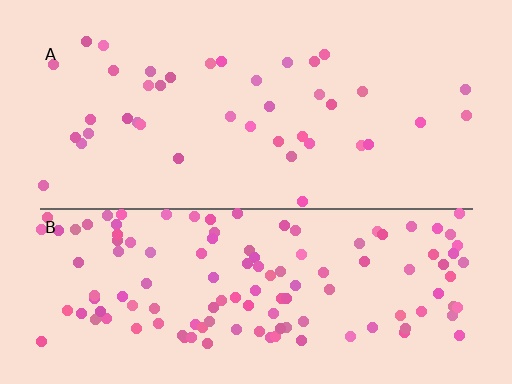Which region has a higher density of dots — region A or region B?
B (the bottom).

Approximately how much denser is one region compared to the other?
Approximately 3.1× — region B over region A.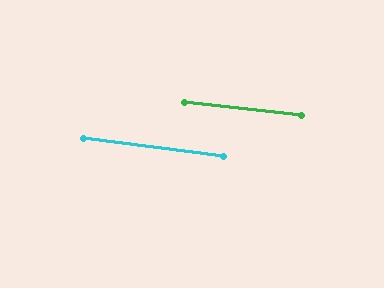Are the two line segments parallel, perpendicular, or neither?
Parallel — their directions differ by only 1.1°.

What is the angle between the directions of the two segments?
Approximately 1 degree.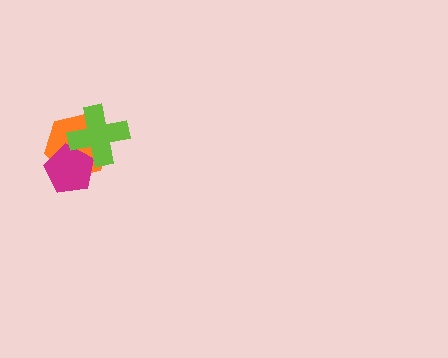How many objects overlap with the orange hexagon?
2 objects overlap with the orange hexagon.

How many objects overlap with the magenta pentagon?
2 objects overlap with the magenta pentagon.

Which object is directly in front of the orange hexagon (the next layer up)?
The magenta pentagon is directly in front of the orange hexagon.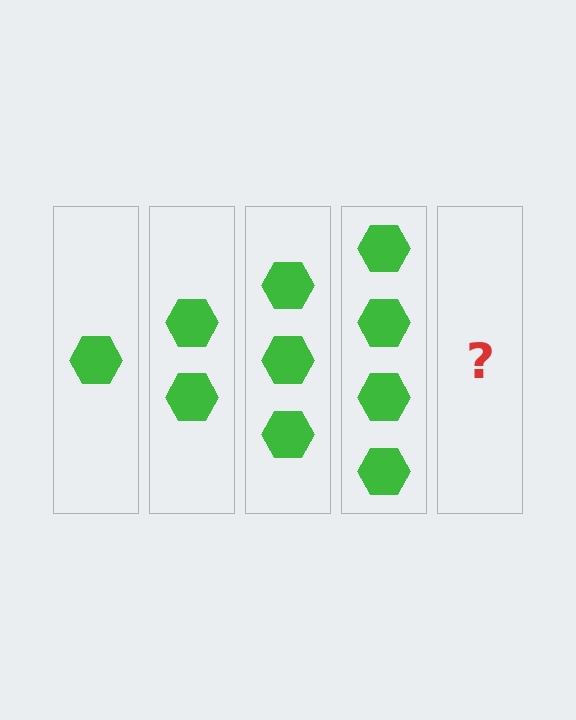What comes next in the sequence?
The next element should be 5 hexagons.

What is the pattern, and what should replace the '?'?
The pattern is that each step adds one more hexagon. The '?' should be 5 hexagons.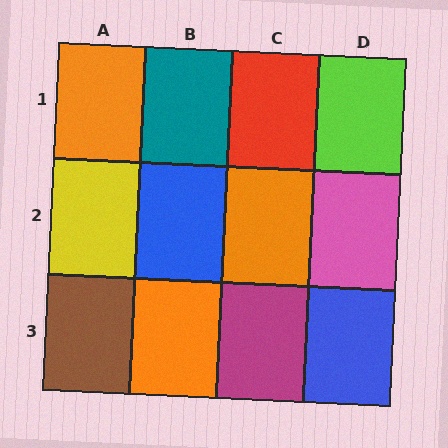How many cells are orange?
3 cells are orange.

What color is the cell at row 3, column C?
Magenta.